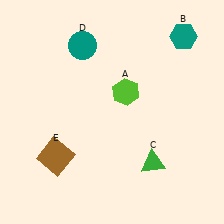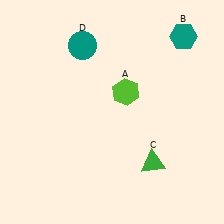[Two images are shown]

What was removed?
The brown square (E) was removed in Image 2.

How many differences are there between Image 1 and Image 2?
There is 1 difference between the two images.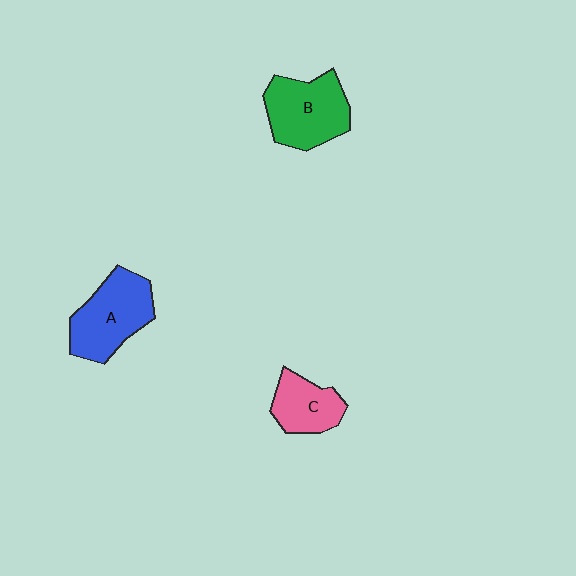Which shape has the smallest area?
Shape C (pink).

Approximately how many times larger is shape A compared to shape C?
Approximately 1.6 times.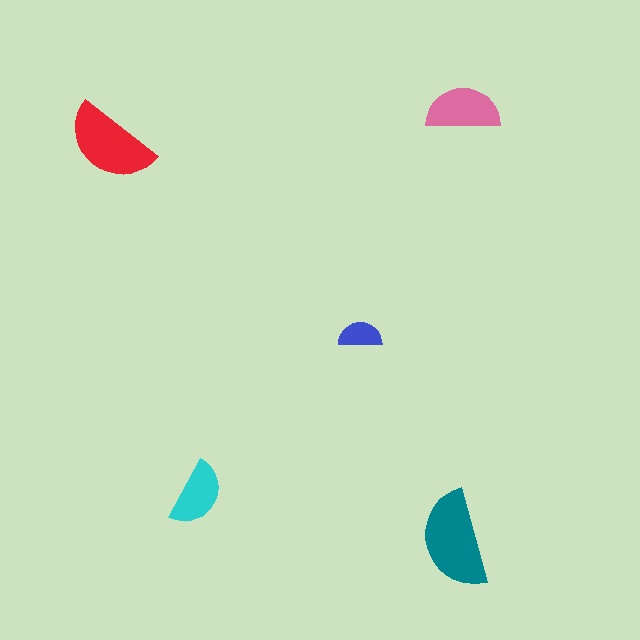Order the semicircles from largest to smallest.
the teal one, the red one, the pink one, the cyan one, the blue one.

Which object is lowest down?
The teal semicircle is bottommost.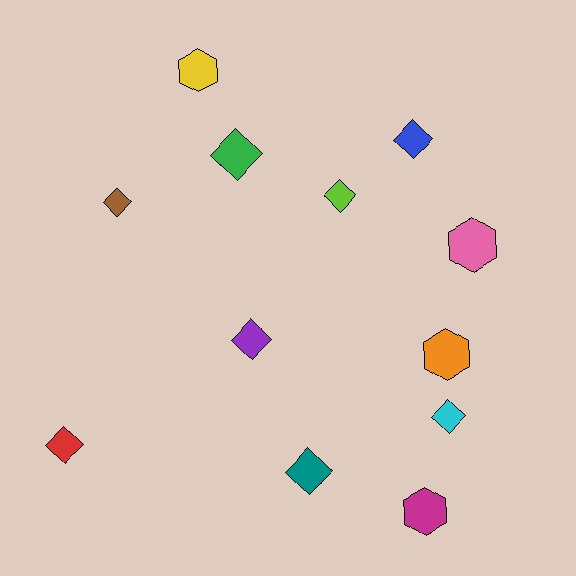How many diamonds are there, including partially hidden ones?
There are 8 diamonds.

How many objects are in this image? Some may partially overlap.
There are 12 objects.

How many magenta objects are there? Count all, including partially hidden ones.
There is 1 magenta object.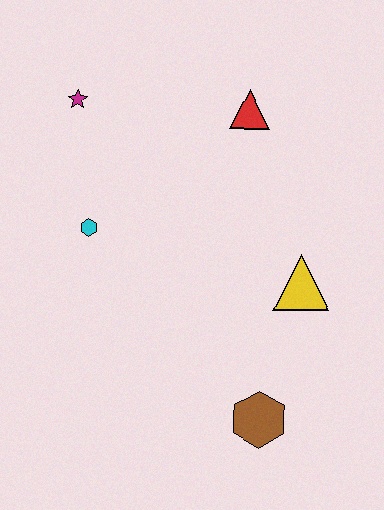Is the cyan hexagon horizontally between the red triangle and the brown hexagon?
No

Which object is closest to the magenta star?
The cyan hexagon is closest to the magenta star.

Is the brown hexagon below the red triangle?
Yes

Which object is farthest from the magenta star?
The brown hexagon is farthest from the magenta star.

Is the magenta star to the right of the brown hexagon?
No